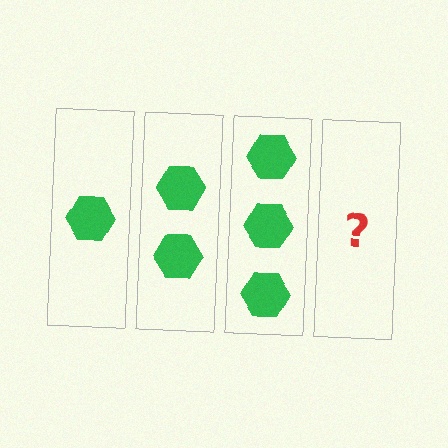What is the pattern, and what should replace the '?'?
The pattern is that each step adds one more hexagon. The '?' should be 4 hexagons.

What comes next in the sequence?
The next element should be 4 hexagons.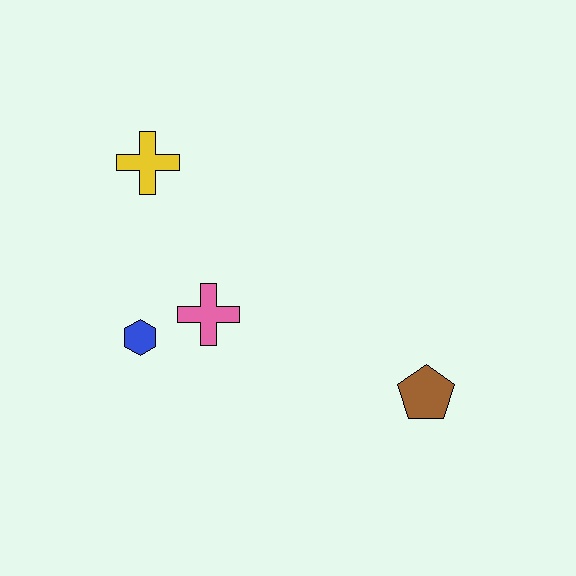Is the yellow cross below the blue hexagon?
No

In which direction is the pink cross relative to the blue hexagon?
The pink cross is to the right of the blue hexagon.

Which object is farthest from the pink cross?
The brown pentagon is farthest from the pink cross.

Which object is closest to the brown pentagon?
The pink cross is closest to the brown pentagon.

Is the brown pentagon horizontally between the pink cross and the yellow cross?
No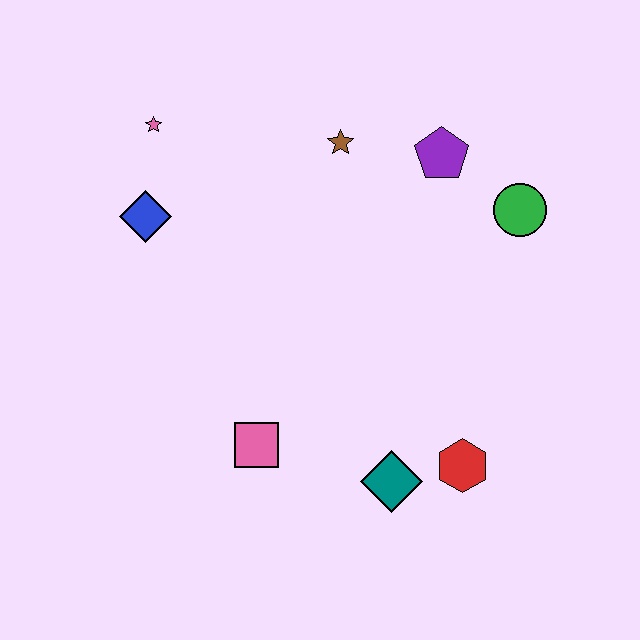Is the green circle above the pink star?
No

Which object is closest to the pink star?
The blue diamond is closest to the pink star.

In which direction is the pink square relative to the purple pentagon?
The pink square is below the purple pentagon.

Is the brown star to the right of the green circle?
No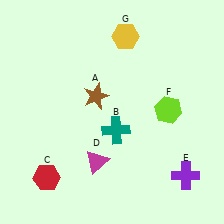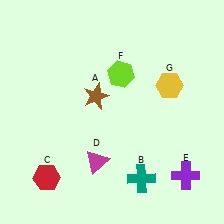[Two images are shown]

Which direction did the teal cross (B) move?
The teal cross (B) moved down.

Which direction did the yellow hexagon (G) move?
The yellow hexagon (G) moved down.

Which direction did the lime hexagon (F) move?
The lime hexagon (F) moved left.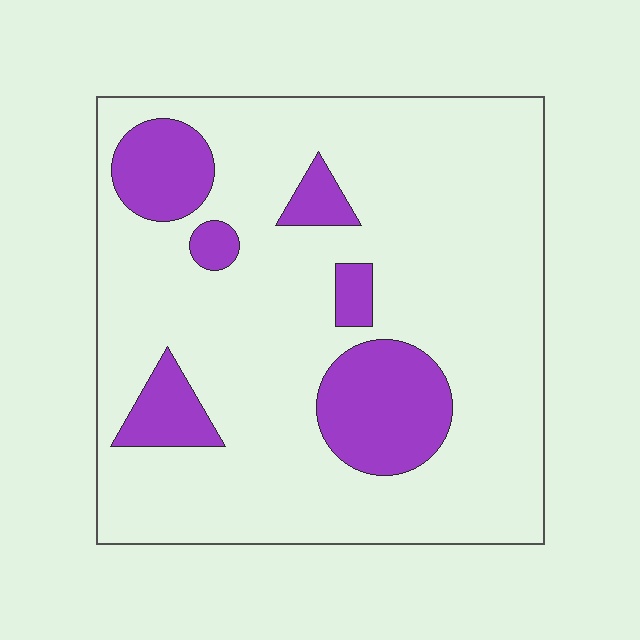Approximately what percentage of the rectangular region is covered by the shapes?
Approximately 20%.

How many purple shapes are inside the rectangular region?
6.